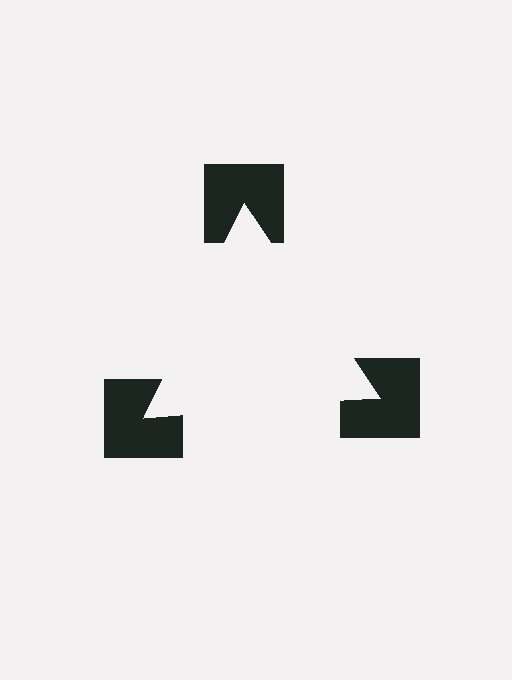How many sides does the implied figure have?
3 sides.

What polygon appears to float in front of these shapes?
An illusory triangle — its edges are inferred from the aligned wedge cuts in the notched squares, not physically drawn.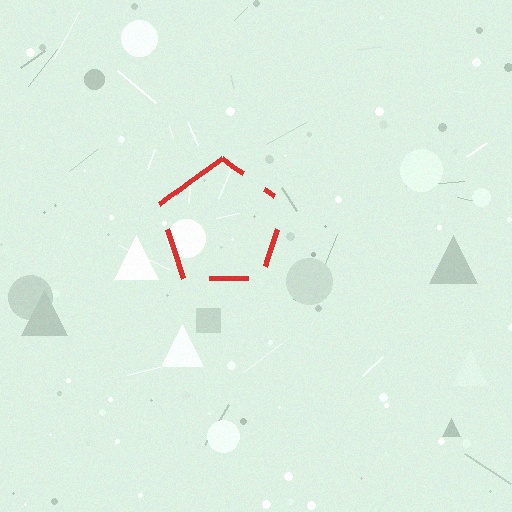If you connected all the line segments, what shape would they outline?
They would outline a pentagon.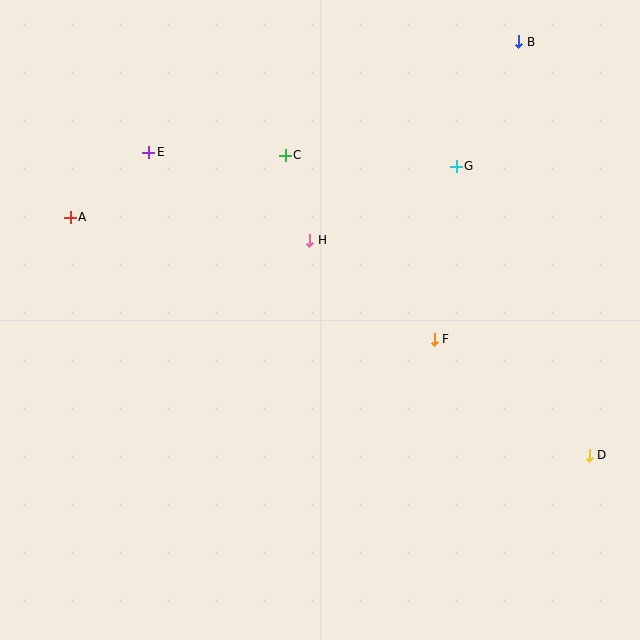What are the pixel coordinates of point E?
Point E is at (149, 152).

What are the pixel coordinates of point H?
Point H is at (310, 240).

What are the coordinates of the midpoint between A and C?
The midpoint between A and C is at (178, 186).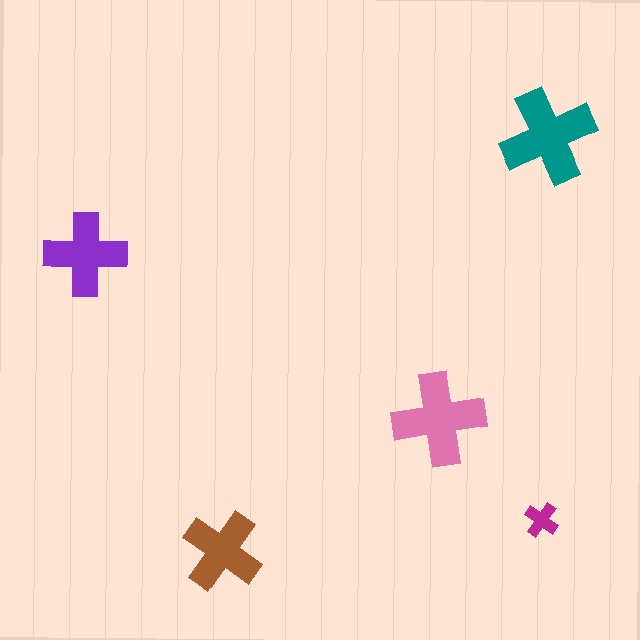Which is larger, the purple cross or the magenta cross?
The purple one.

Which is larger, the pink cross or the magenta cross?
The pink one.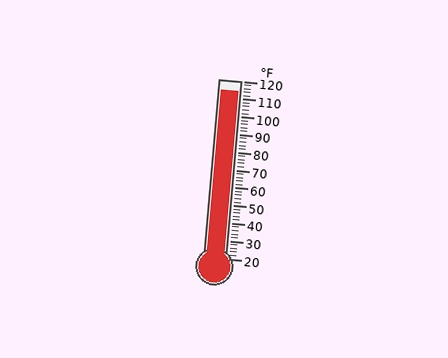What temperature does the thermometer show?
The thermometer shows approximately 114°F.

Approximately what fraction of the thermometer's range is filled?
The thermometer is filled to approximately 95% of its range.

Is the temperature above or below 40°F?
The temperature is above 40°F.